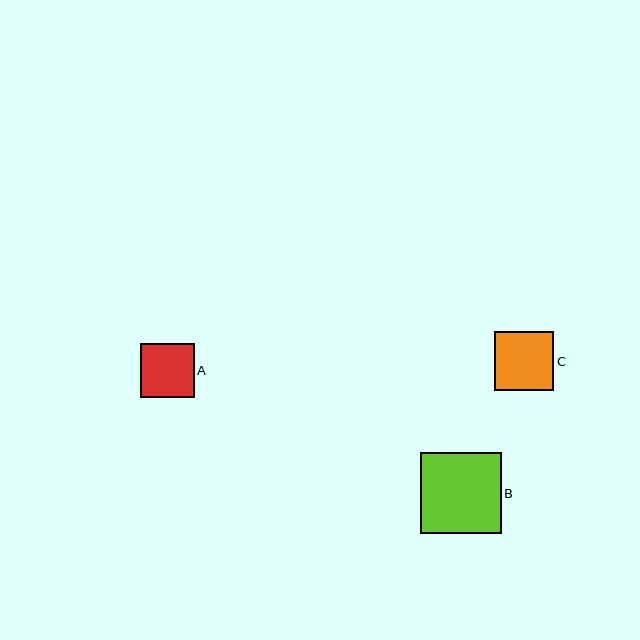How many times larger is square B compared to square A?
Square B is approximately 1.5 times the size of square A.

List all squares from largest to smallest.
From largest to smallest: B, C, A.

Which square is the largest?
Square B is the largest with a size of approximately 81 pixels.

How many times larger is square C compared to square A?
Square C is approximately 1.1 times the size of square A.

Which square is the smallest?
Square A is the smallest with a size of approximately 53 pixels.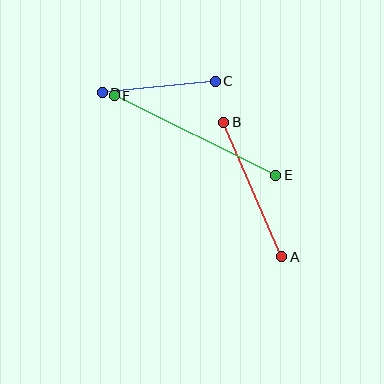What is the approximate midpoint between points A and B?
The midpoint is at approximately (253, 190) pixels.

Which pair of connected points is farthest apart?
Points E and F are farthest apart.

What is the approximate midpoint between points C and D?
The midpoint is at approximately (159, 87) pixels.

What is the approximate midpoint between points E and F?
The midpoint is at approximately (195, 136) pixels.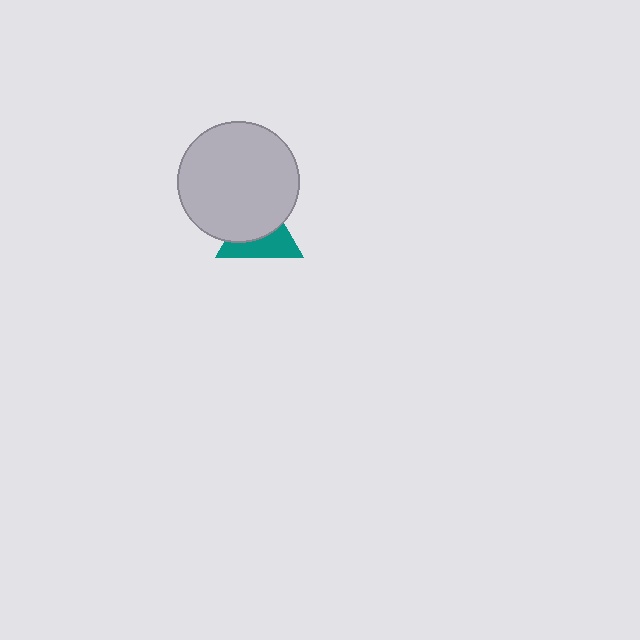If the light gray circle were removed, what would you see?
You would see the complete teal triangle.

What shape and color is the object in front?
The object in front is a light gray circle.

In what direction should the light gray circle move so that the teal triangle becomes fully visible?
The light gray circle should move up. That is the shortest direction to clear the overlap and leave the teal triangle fully visible.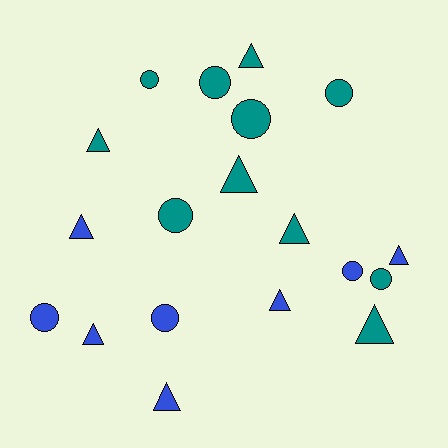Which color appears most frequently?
Teal, with 11 objects.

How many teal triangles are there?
There are 5 teal triangles.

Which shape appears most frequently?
Triangle, with 10 objects.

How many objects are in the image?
There are 19 objects.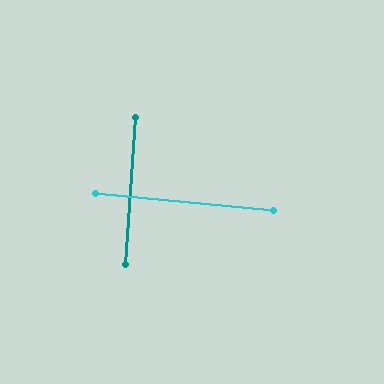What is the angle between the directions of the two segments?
Approximately 89 degrees.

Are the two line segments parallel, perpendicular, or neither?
Perpendicular — they meet at approximately 89°.